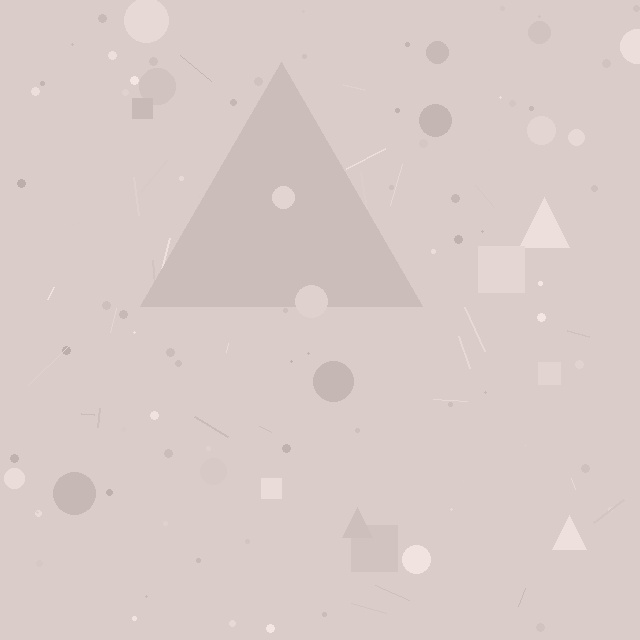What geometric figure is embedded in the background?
A triangle is embedded in the background.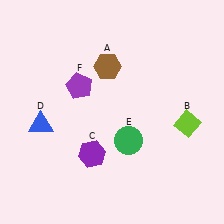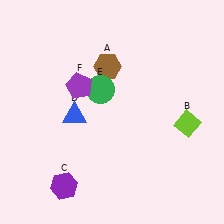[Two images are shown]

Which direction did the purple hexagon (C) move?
The purple hexagon (C) moved down.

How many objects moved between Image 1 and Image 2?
3 objects moved between the two images.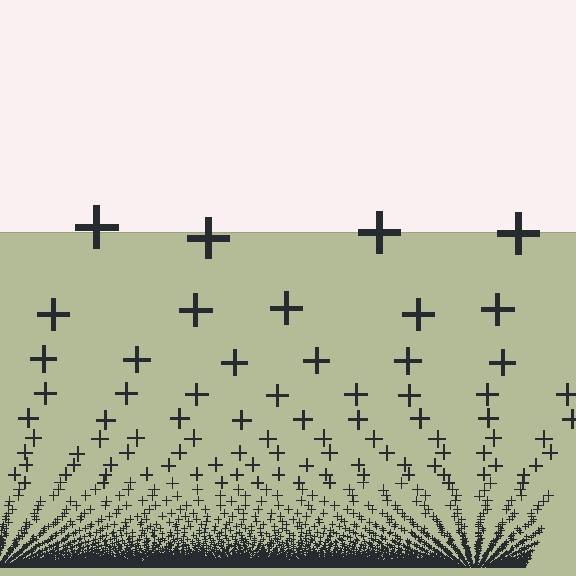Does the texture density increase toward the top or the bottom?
Density increases toward the bottom.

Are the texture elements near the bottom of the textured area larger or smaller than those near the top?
Smaller. The gradient is inverted — elements near the bottom are smaller and denser.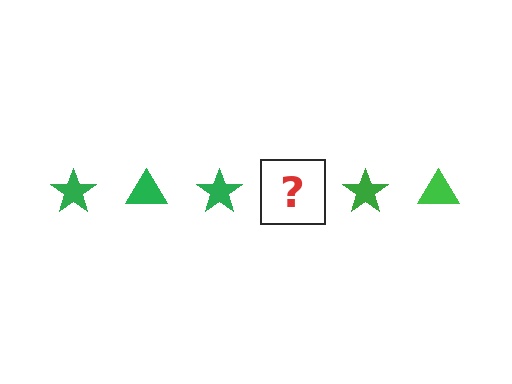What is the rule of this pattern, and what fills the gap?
The rule is that the pattern cycles through star, triangle shapes in green. The gap should be filled with a green triangle.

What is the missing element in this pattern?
The missing element is a green triangle.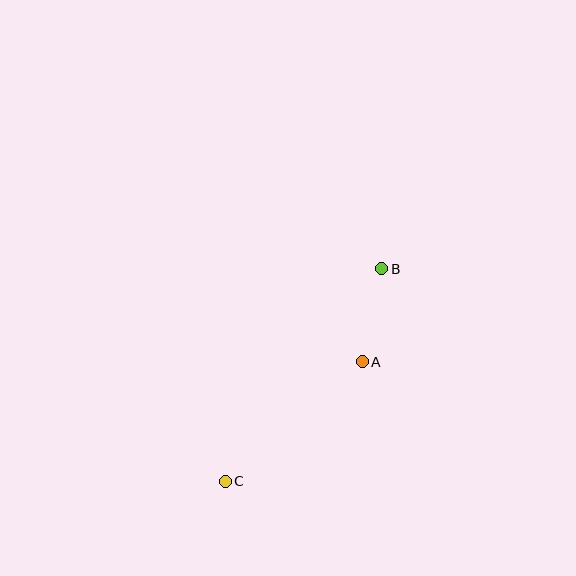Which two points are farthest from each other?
Points B and C are farthest from each other.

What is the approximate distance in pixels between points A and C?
The distance between A and C is approximately 182 pixels.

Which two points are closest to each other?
Points A and B are closest to each other.